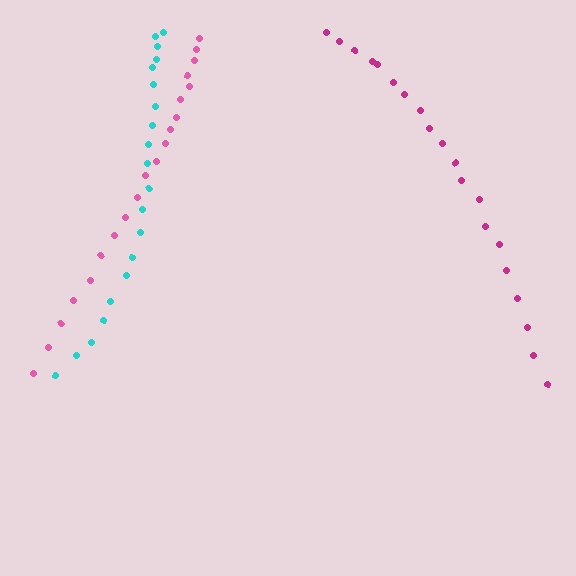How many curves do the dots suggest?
There are 3 distinct paths.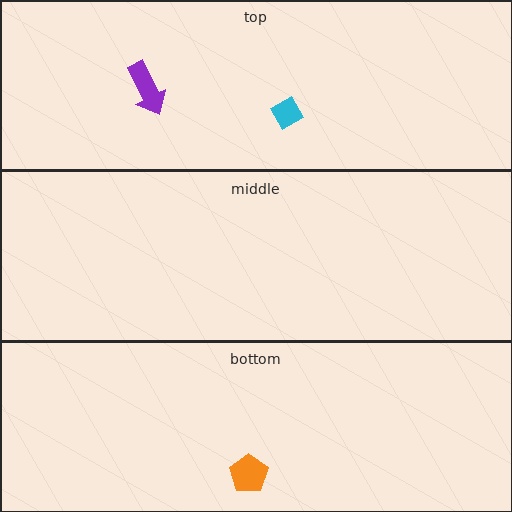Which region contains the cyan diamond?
The top region.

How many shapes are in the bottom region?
1.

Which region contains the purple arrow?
The top region.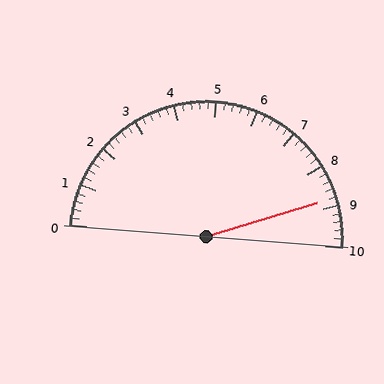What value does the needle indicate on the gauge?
The needle indicates approximately 8.8.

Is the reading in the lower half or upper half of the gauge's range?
The reading is in the upper half of the range (0 to 10).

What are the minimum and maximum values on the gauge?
The gauge ranges from 0 to 10.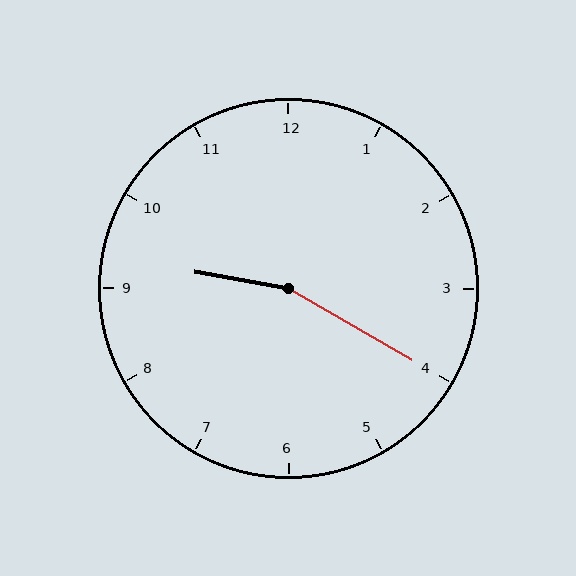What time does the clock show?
9:20.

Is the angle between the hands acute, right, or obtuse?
It is obtuse.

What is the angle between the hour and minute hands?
Approximately 160 degrees.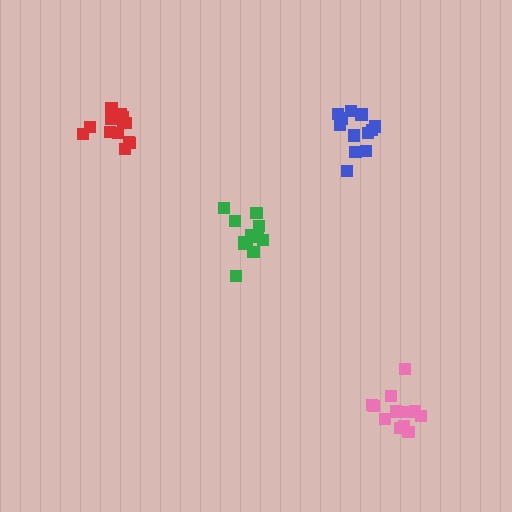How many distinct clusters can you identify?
There are 4 distinct clusters.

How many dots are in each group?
Group 1: 12 dots, Group 2: 12 dots, Group 3: 12 dots, Group 4: 15 dots (51 total).